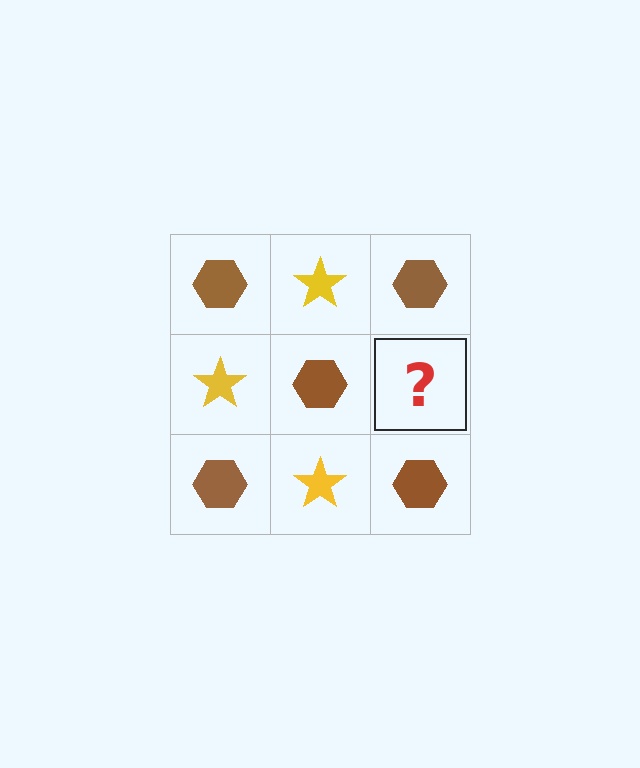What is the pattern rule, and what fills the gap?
The rule is that it alternates brown hexagon and yellow star in a checkerboard pattern. The gap should be filled with a yellow star.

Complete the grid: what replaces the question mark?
The question mark should be replaced with a yellow star.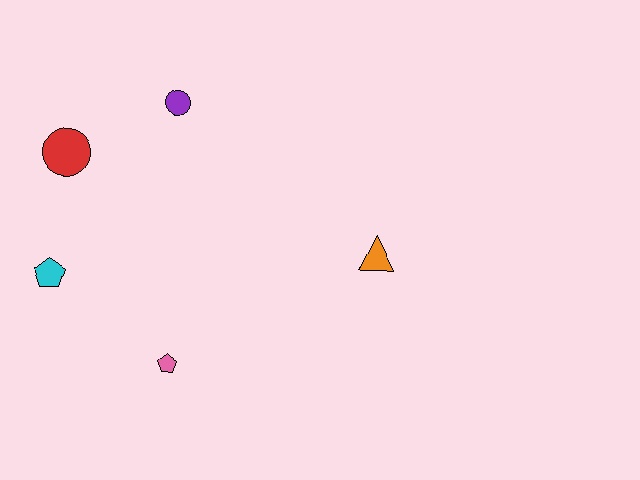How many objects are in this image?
There are 5 objects.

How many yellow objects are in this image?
There are no yellow objects.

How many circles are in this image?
There are 2 circles.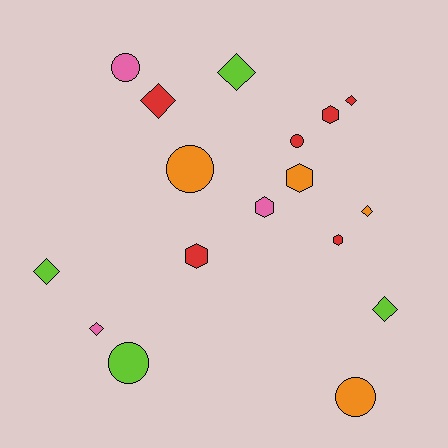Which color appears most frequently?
Red, with 6 objects.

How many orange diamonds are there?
There is 1 orange diamond.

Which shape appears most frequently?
Diamond, with 7 objects.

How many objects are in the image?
There are 17 objects.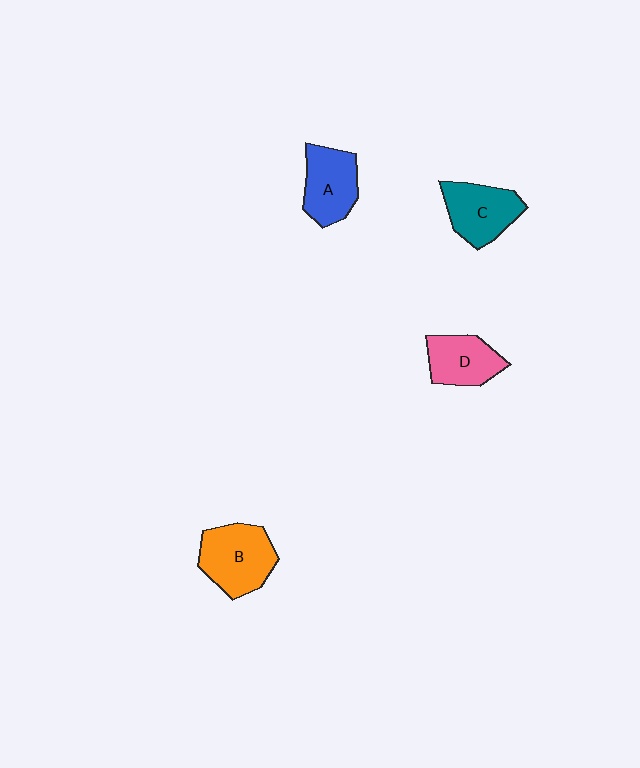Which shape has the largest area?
Shape B (orange).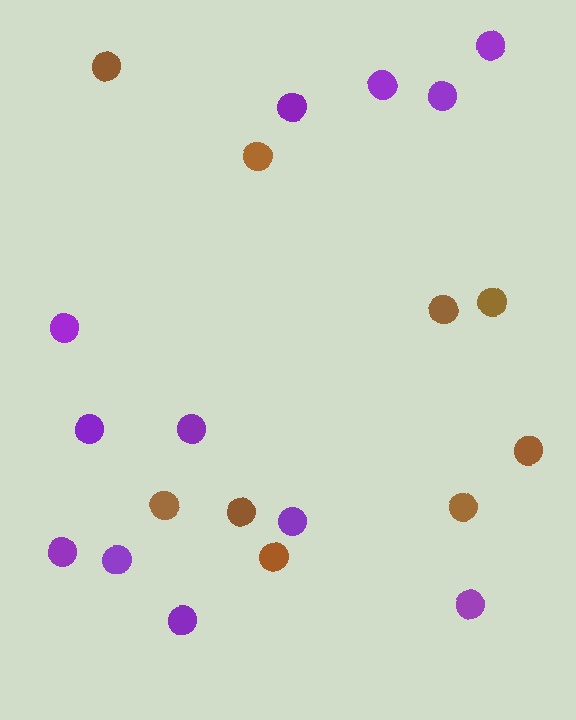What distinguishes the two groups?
There are 2 groups: one group of brown circles (9) and one group of purple circles (12).